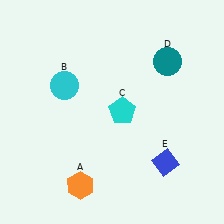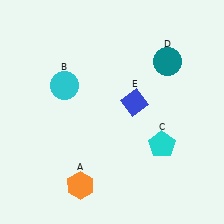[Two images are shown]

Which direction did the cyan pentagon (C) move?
The cyan pentagon (C) moved right.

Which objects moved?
The objects that moved are: the cyan pentagon (C), the blue diamond (E).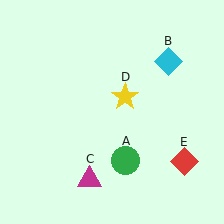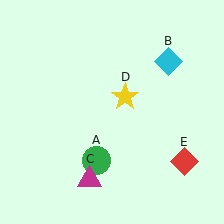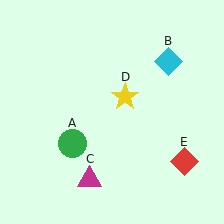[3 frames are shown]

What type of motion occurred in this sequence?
The green circle (object A) rotated clockwise around the center of the scene.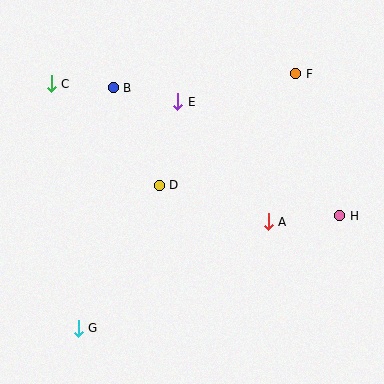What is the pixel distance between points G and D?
The distance between G and D is 165 pixels.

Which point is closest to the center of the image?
Point D at (159, 185) is closest to the center.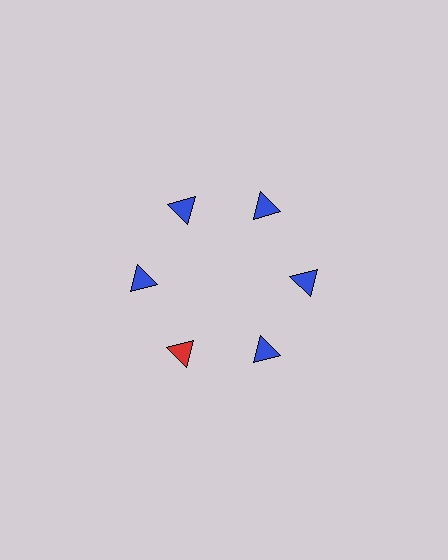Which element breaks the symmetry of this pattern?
The red triangle at roughly the 7 o'clock position breaks the symmetry. All other shapes are blue triangles.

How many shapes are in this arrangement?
There are 6 shapes arranged in a ring pattern.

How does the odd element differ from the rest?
It has a different color: red instead of blue.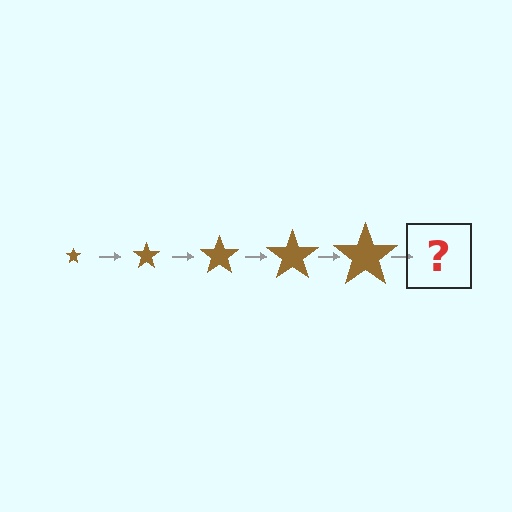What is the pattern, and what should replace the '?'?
The pattern is that the star gets progressively larger each step. The '?' should be a brown star, larger than the previous one.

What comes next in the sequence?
The next element should be a brown star, larger than the previous one.